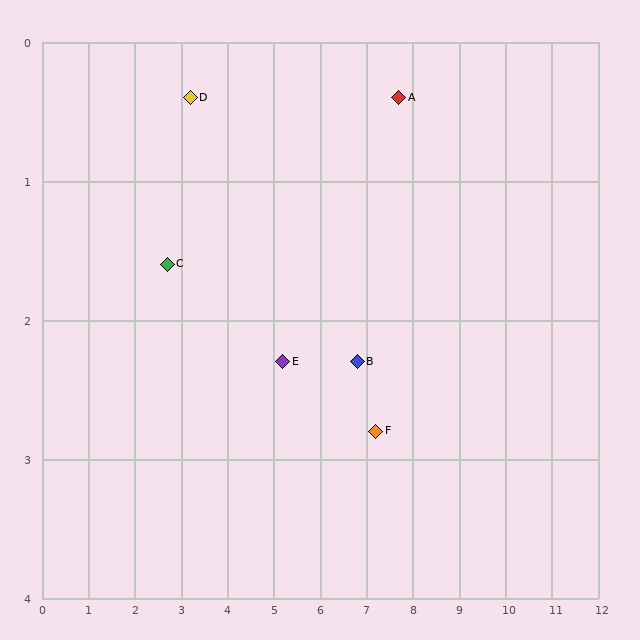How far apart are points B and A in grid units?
Points B and A are about 2.1 grid units apart.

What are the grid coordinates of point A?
Point A is at approximately (7.7, 0.4).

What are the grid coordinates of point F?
Point F is at approximately (7.2, 2.8).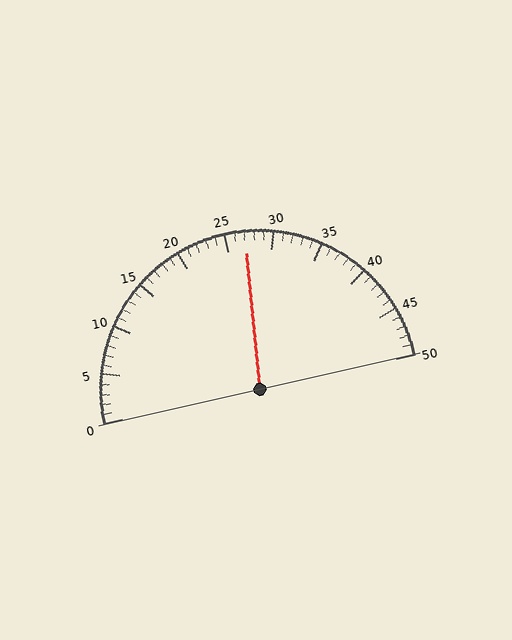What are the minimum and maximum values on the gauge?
The gauge ranges from 0 to 50.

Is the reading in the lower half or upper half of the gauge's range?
The reading is in the upper half of the range (0 to 50).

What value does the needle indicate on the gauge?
The needle indicates approximately 27.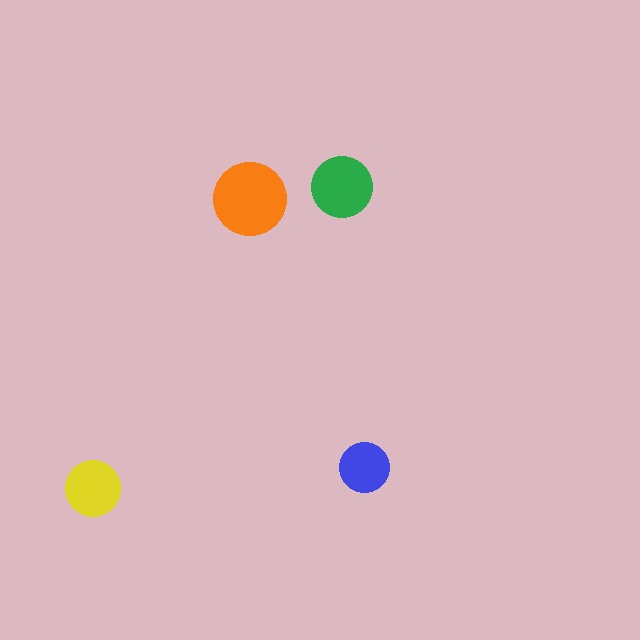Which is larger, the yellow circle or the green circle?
The green one.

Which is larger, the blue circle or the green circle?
The green one.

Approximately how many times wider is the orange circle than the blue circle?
About 1.5 times wider.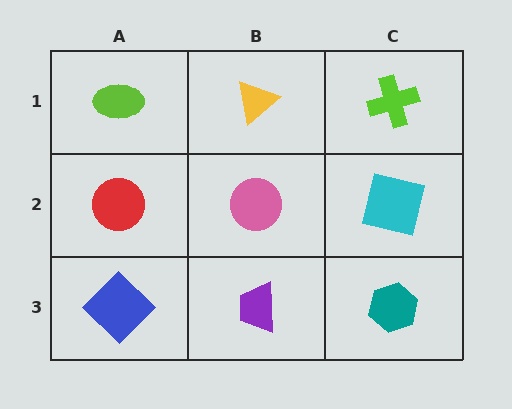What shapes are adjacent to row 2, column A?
A lime ellipse (row 1, column A), a blue diamond (row 3, column A), a pink circle (row 2, column B).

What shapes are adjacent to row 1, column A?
A red circle (row 2, column A), a yellow triangle (row 1, column B).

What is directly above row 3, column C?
A cyan square.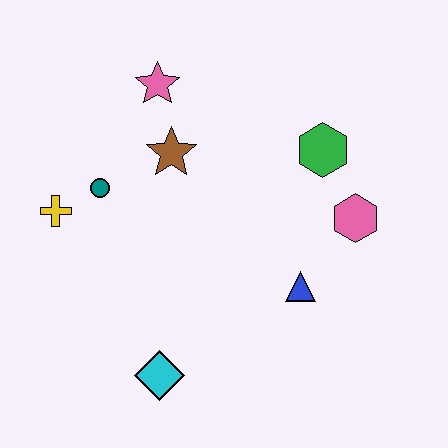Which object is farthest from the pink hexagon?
The yellow cross is farthest from the pink hexagon.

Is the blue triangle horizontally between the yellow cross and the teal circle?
No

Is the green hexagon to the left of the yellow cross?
No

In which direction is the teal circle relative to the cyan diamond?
The teal circle is above the cyan diamond.